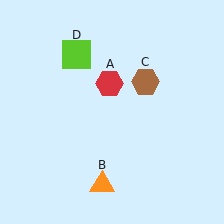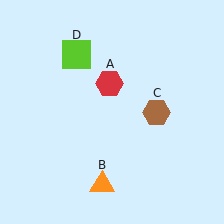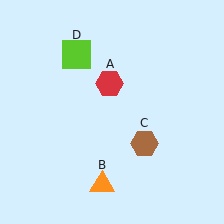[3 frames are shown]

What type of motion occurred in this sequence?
The brown hexagon (object C) rotated clockwise around the center of the scene.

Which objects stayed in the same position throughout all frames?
Red hexagon (object A) and orange triangle (object B) and lime square (object D) remained stationary.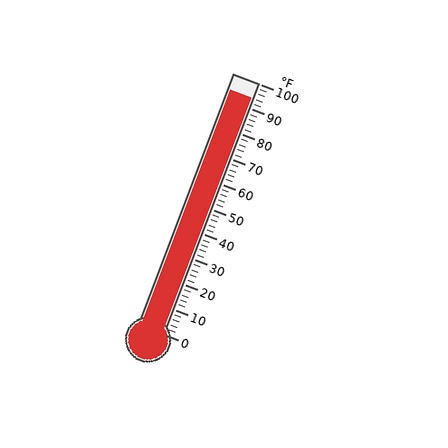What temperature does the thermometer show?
The thermometer shows approximately 94°F.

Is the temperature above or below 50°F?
The temperature is above 50°F.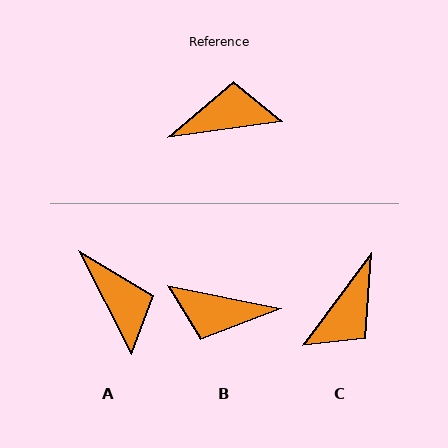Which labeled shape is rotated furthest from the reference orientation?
B, about 161 degrees away.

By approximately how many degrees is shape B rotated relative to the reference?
Approximately 161 degrees counter-clockwise.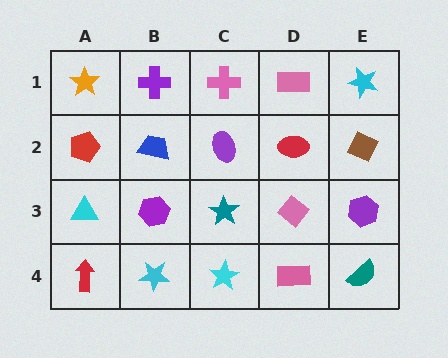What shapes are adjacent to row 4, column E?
A purple hexagon (row 3, column E), a pink rectangle (row 4, column D).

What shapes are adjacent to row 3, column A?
A red pentagon (row 2, column A), a red arrow (row 4, column A), a purple hexagon (row 3, column B).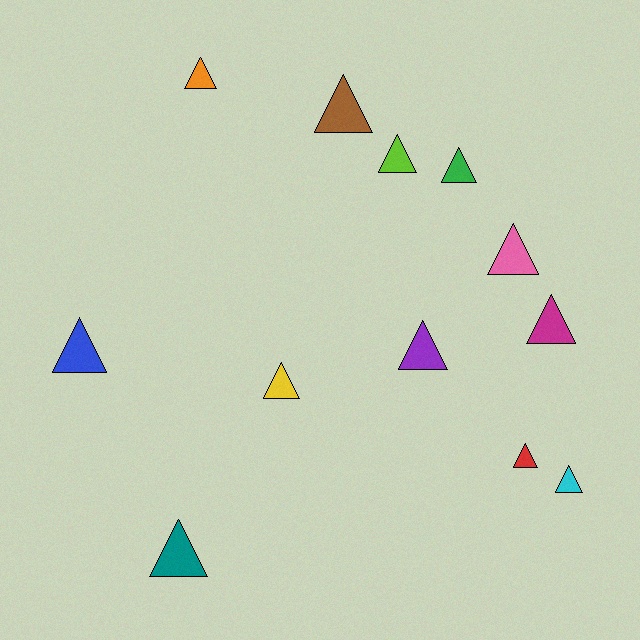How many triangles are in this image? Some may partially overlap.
There are 12 triangles.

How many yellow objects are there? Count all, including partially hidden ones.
There is 1 yellow object.